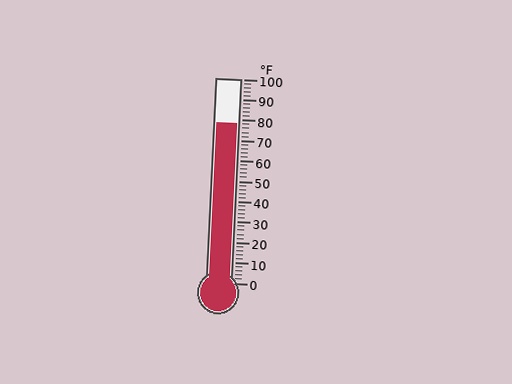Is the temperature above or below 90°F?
The temperature is below 90°F.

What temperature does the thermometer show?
The thermometer shows approximately 78°F.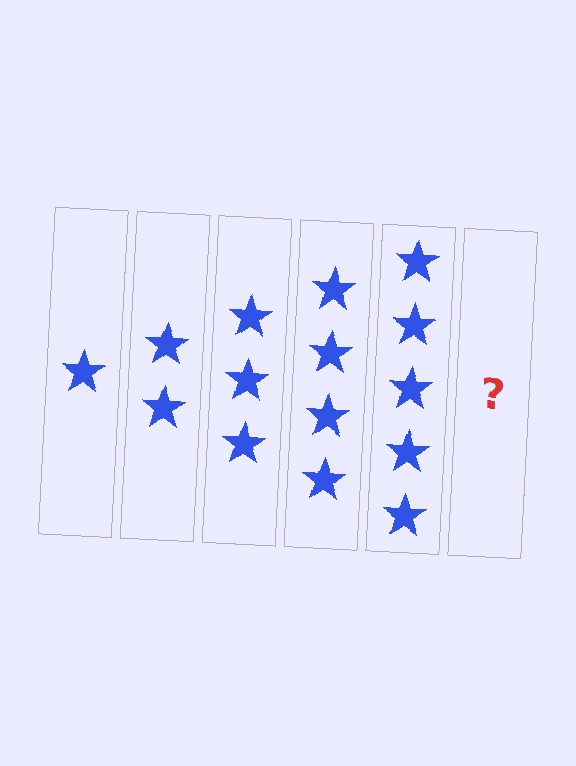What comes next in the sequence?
The next element should be 6 stars.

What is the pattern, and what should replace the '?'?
The pattern is that each step adds one more star. The '?' should be 6 stars.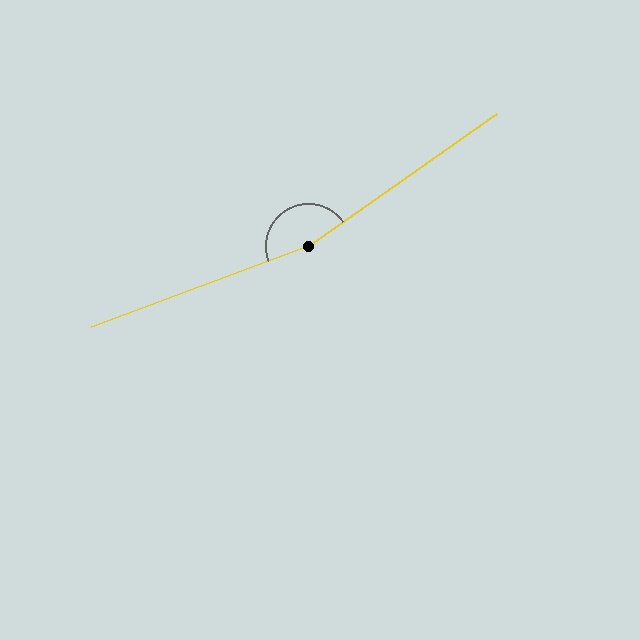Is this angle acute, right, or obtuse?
It is obtuse.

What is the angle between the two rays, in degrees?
Approximately 165 degrees.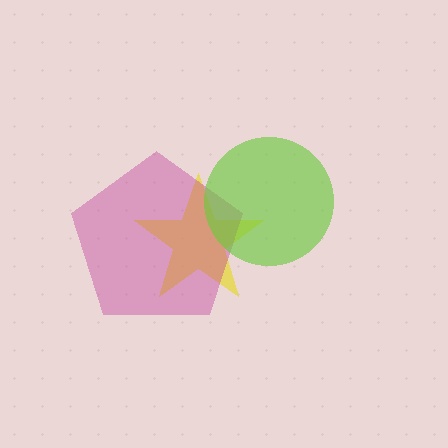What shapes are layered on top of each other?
The layered shapes are: a yellow star, a magenta pentagon, a lime circle.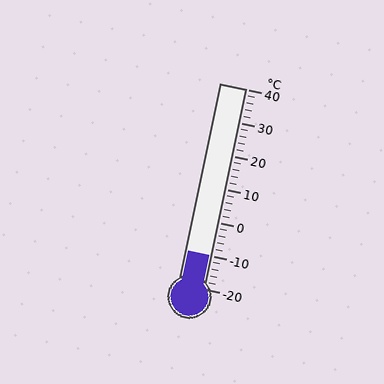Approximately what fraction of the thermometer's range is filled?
The thermometer is filled to approximately 15% of its range.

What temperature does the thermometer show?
The thermometer shows approximately -10°C.